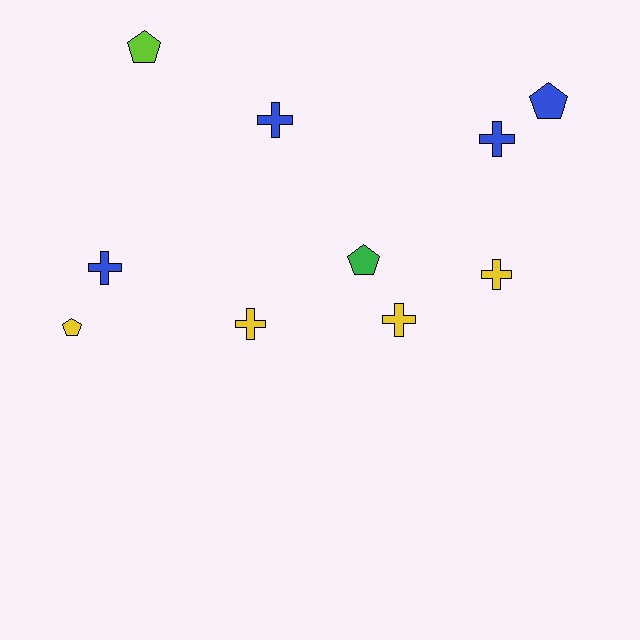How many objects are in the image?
There are 10 objects.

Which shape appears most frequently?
Cross, with 6 objects.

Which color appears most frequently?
Yellow, with 4 objects.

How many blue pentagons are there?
There is 1 blue pentagon.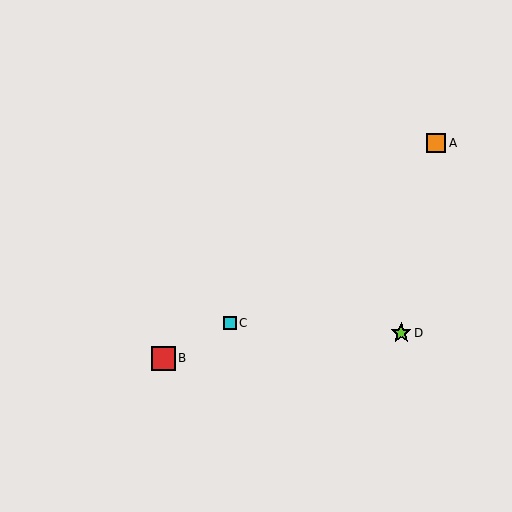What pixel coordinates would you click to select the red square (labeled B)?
Click at (163, 358) to select the red square B.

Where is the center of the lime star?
The center of the lime star is at (401, 333).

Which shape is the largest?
The red square (labeled B) is the largest.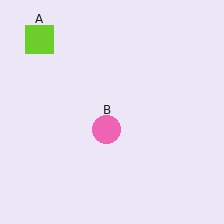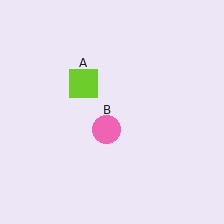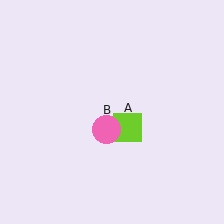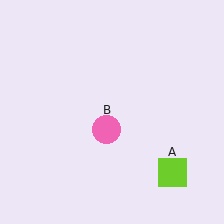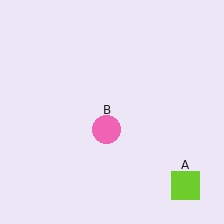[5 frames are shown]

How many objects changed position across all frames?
1 object changed position: lime square (object A).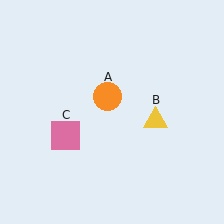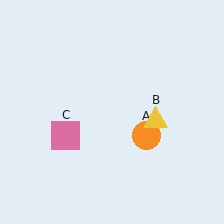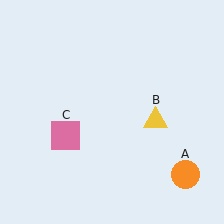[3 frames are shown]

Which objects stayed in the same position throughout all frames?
Yellow triangle (object B) and pink square (object C) remained stationary.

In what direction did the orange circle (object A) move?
The orange circle (object A) moved down and to the right.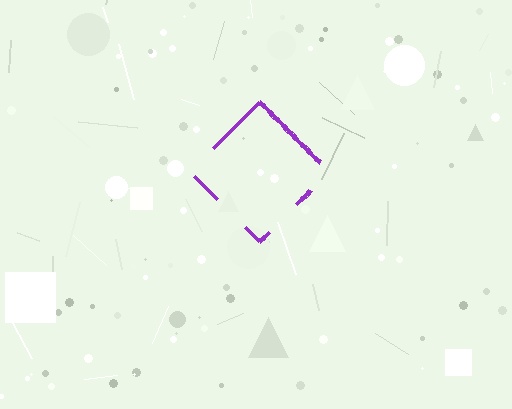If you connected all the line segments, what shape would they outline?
They would outline a diamond.